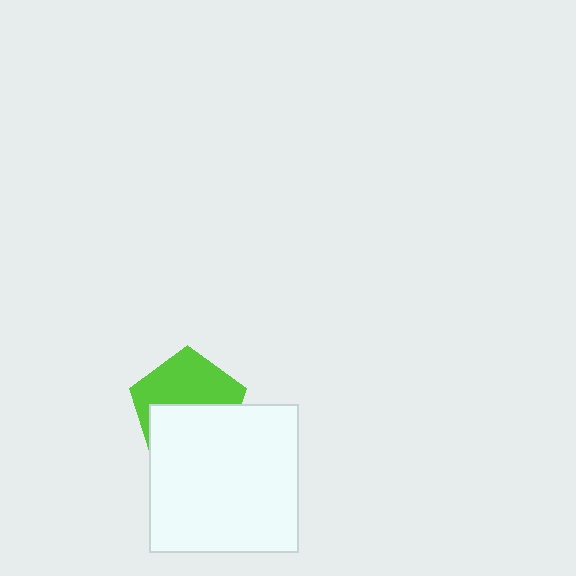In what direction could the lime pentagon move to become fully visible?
The lime pentagon could move up. That would shift it out from behind the white square entirely.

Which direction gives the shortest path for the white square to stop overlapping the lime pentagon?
Moving down gives the shortest separation.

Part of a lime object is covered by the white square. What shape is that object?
It is a pentagon.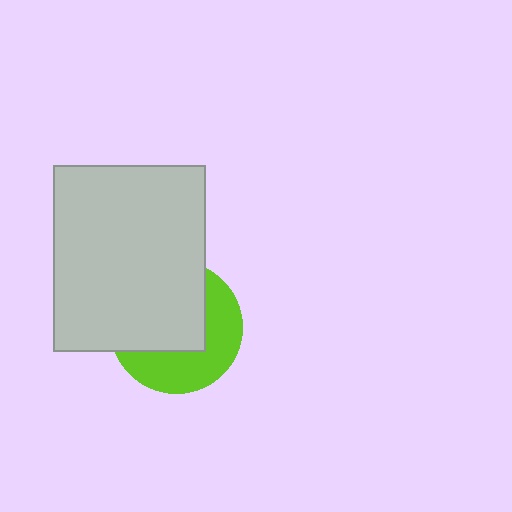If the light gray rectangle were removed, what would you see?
You would see the complete lime circle.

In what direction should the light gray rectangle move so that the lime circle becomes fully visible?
The light gray rectangle should move toward the upper-left. That is the shortest direction to clear the overlap and leave the lime circle fully visible.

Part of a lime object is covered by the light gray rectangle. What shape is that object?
It is a circle.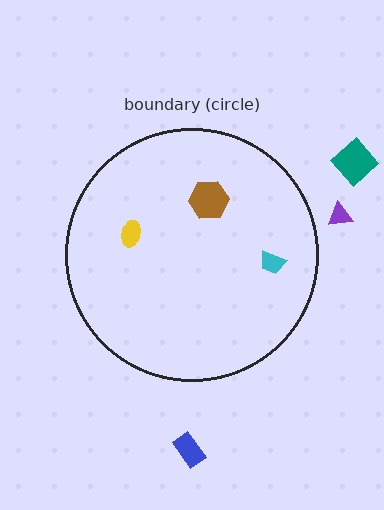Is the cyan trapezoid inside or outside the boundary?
Inside.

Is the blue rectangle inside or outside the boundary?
Outside.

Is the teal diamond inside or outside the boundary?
Outside.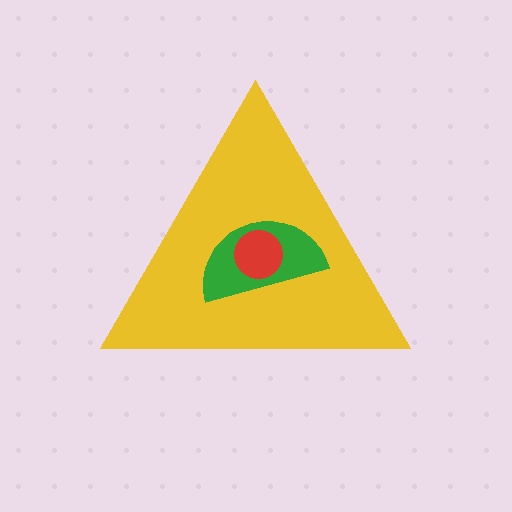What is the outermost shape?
The yellow triangle.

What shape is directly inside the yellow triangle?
The green semicircle.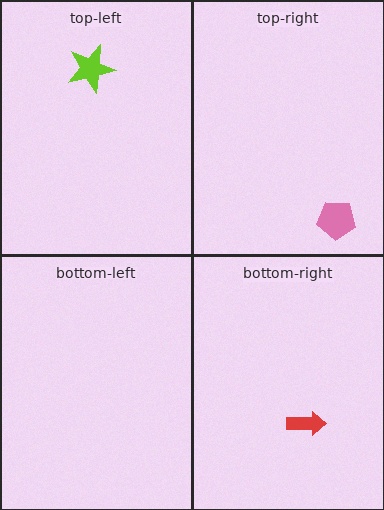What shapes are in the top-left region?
The lime star.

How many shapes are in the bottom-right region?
1.